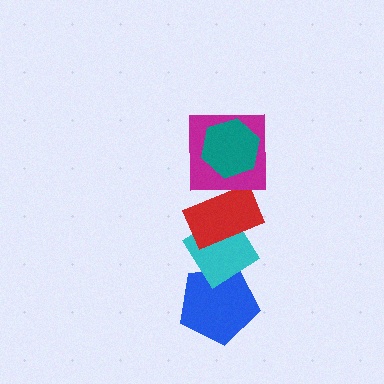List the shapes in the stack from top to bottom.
From top to bottom: the teal hexagon, the magenta square, the red rectangle, the cyan diamond, the blue pentagon.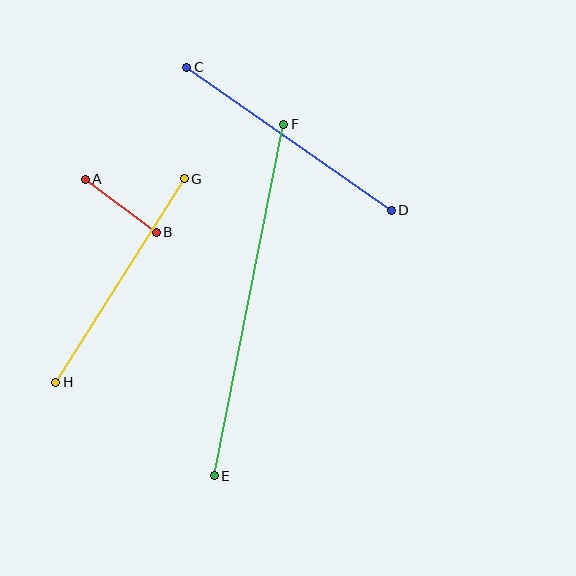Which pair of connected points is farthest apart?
Points E and F are farthest apart.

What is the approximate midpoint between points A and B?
The midpoint is at approximately (121, 206) pixels.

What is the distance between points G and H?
The distance is approximately 241 pixels.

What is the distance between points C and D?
The distance is approximately 249 pixels.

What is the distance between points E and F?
The distance is approximately 358 pixels.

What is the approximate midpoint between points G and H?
The midpoint is at approximately (120, 280) pixels.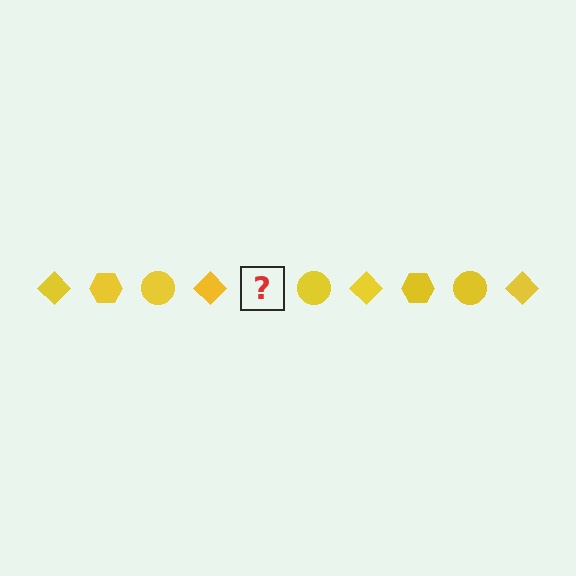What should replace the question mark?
The question mark should be replaced with a yellow hexagon.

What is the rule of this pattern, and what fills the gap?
The rule is that the pattern cycles through diamond, hexagon, circle shapes in yellow. The gap should be filled with a yellow hexagon.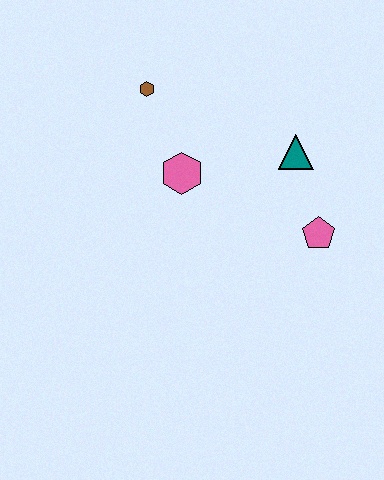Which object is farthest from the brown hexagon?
The pink pentagon is farthest from the brown hexagon.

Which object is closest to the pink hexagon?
The brown hexagon is closest to the pink hexagon.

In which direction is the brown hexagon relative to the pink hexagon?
The brown hexagon is above the pink hexagon.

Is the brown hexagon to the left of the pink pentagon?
Yes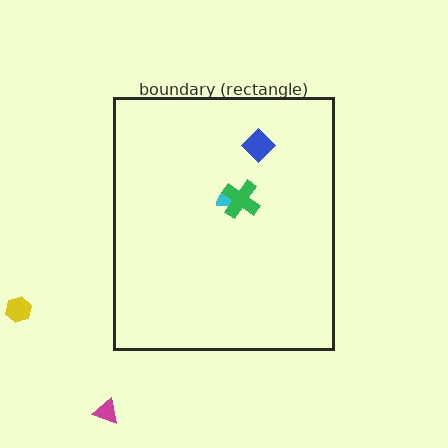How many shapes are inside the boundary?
3 inside, 2 outside.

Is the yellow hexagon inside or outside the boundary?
Outside.